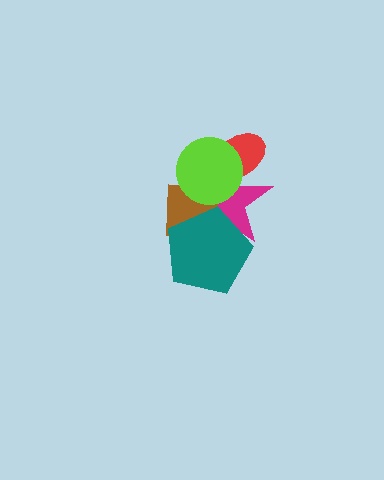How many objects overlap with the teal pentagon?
2 objects overlap with the teal pentagon.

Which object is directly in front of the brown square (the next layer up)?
The lime circle is directly in front of the brown square.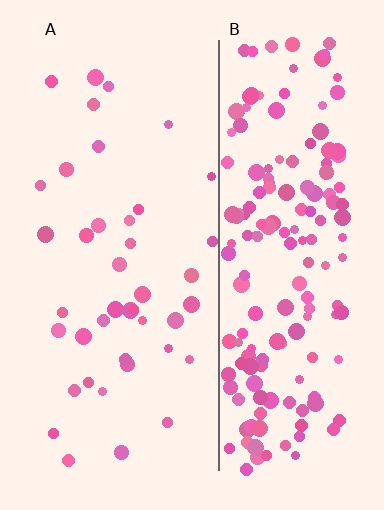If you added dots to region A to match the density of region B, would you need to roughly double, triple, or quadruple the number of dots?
Approximately quadruple.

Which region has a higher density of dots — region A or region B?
B (the right).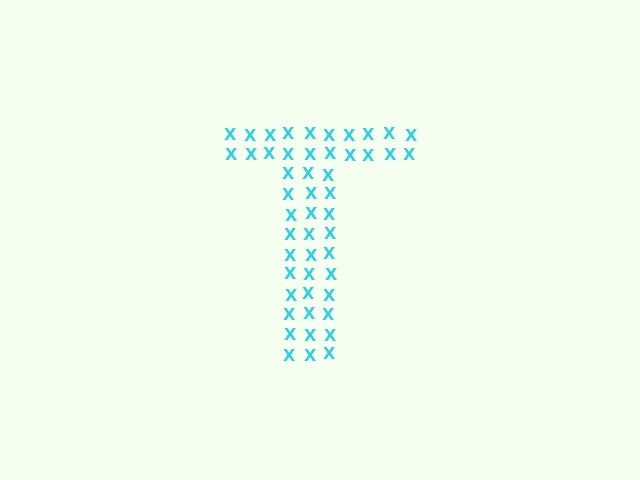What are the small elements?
The small elements are letter X's.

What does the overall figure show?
The overall figure shows the letter T.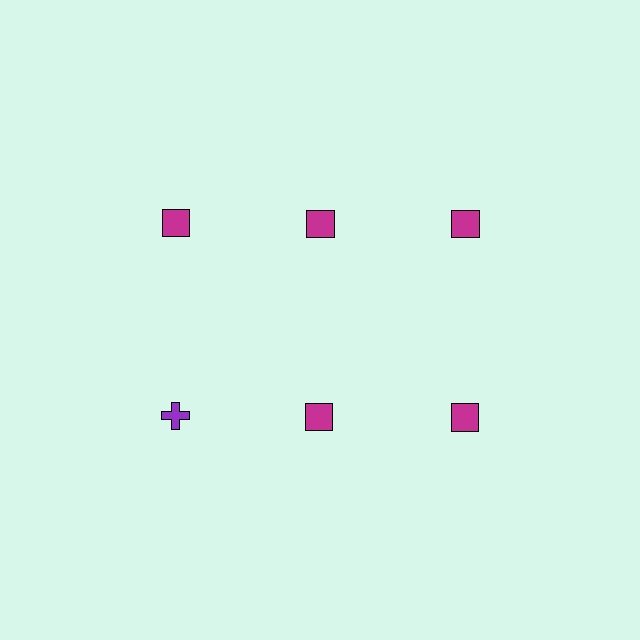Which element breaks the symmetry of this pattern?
The purple cross in the second row, leftmost column breaks the symmetry. All other shapes are magenta squares.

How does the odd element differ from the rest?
It differs in both color (purple instead of magenta) and shape (cross instead of square).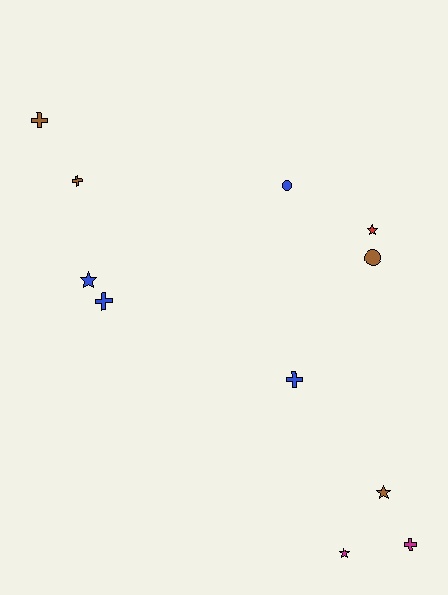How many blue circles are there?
There is 1 blue circle.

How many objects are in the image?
There are 11 objects.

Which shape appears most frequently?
Cross, with 5 objects.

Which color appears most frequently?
Brown, with 4 objects.